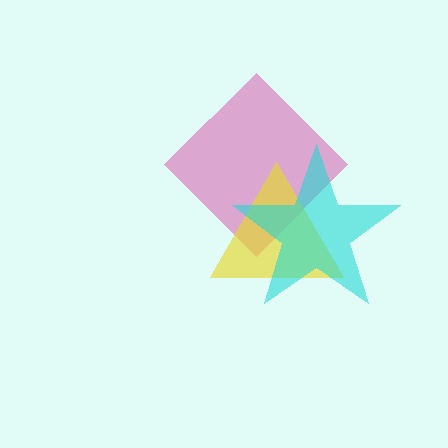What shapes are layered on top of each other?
The layered shapes are: a magenta diamond, a yellow triangle, a cyan star.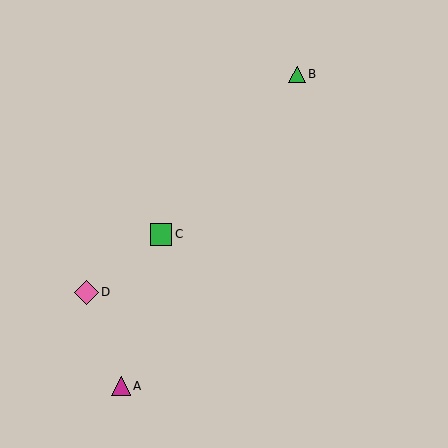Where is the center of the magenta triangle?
The center of the magenta triangle is at (121, 386).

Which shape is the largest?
The pink diamond (labeled D) is the largest.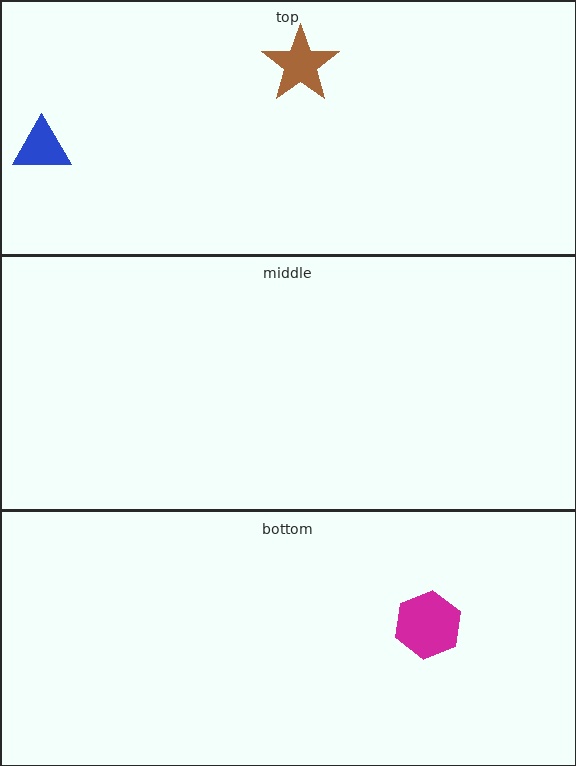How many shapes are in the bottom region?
1.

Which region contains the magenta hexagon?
The bottom region.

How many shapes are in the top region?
2.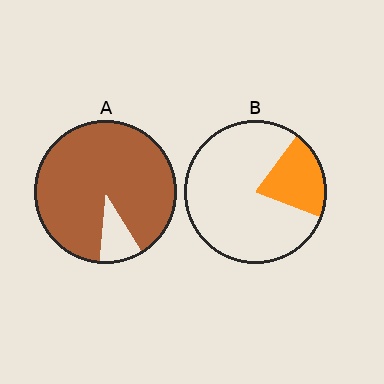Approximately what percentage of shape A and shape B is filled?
A is approximately 90% and B is approximately 20%.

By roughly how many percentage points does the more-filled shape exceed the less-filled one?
By roughly 70 percentage points (A over B).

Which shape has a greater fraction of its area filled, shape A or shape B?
Shape A.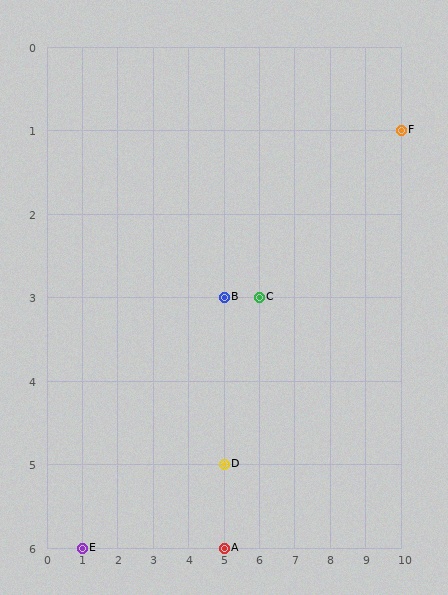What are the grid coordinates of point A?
Point A is at grid coordinates (5, 6).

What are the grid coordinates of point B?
Point B is at grid coordinates (5, 3).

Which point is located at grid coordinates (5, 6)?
Point A is at (5, 6).